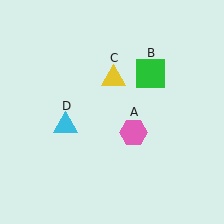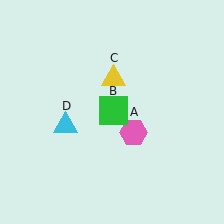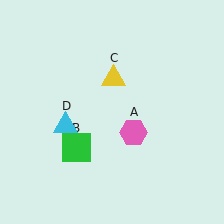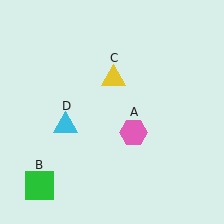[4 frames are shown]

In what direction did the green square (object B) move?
The green square (object B) moved down and to the left.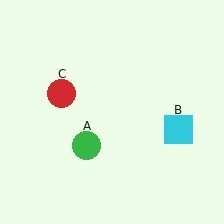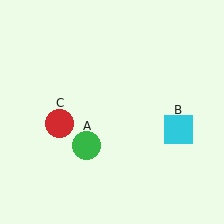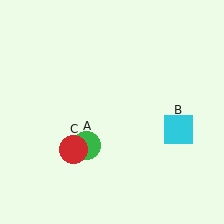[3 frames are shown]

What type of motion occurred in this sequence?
The red circle (object C) rotated counterclockwise around the center of the scene.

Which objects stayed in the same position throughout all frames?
Green circle (object A) and cyan square (object B) remained stationary.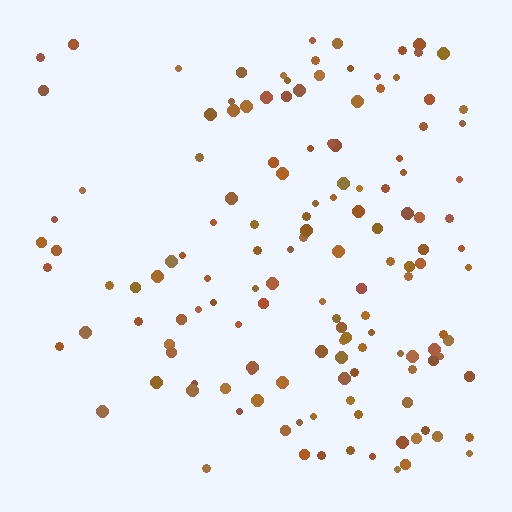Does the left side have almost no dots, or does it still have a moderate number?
Still a moderate number, just noticeably fewer than the right.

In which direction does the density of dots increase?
From left to right, with the right side densest.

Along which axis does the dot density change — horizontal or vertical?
Horizontal.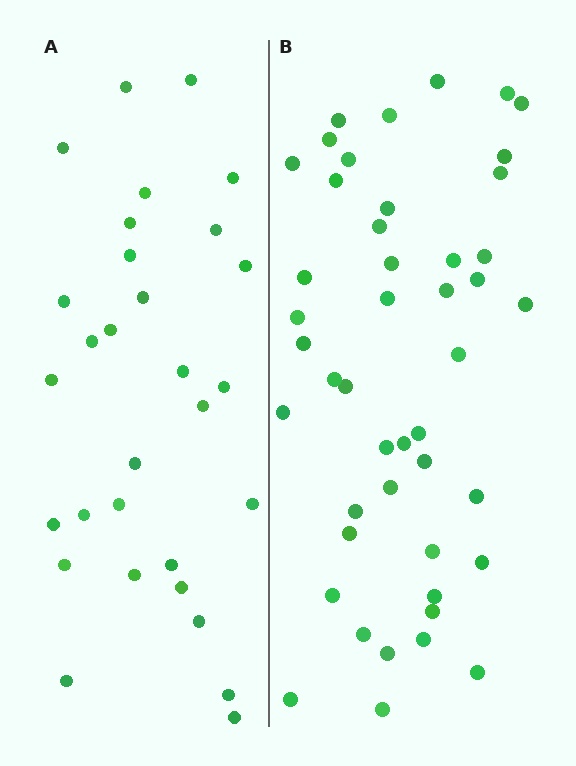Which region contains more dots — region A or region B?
Region B (the right region) has more dots.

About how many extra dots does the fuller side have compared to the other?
Region B has approximately 15 more dots than region A.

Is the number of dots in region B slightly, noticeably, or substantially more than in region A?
Region B has substantially more. The ratio is roughly 1.5 to 1.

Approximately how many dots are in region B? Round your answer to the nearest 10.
About 50 dots. (The exact count is 46, which rounds to 50.)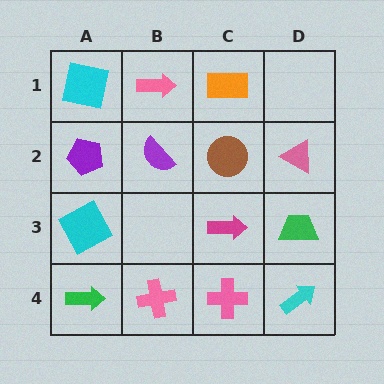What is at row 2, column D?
A pink triangle.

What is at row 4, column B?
A pink cross.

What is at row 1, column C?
An orange rectangle.